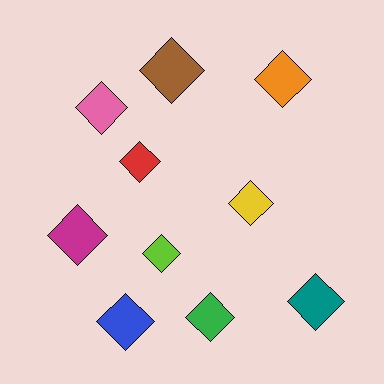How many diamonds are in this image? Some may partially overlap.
There are 10 diamonds.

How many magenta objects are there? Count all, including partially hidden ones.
There is 1 magenta object.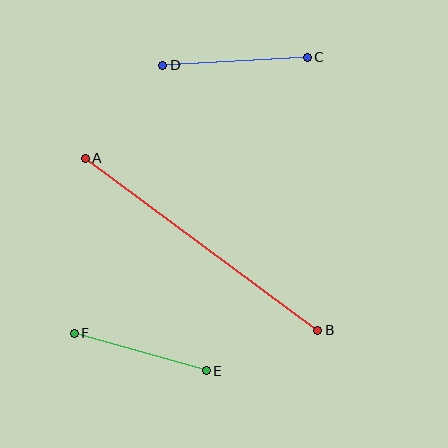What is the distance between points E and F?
The distance is approximately 137 pixels.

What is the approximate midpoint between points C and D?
The midpoint is at approximately (235, 61) pixels.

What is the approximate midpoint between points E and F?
The midpoint is at approximately (140, 352) pixels.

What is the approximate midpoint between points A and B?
The midpoint is at approximately (202, 244) pixels.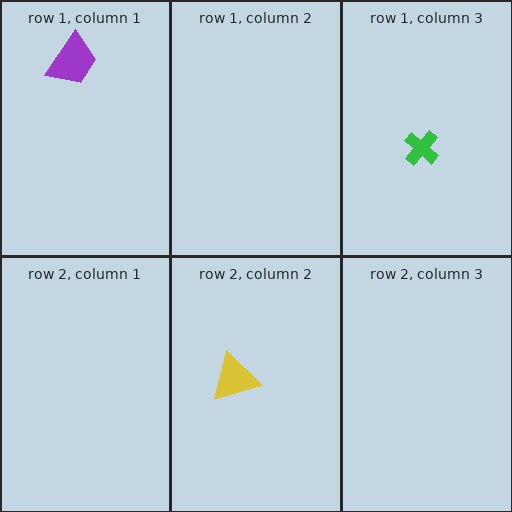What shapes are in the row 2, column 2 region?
The yellow triangle.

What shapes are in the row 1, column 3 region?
The green cross.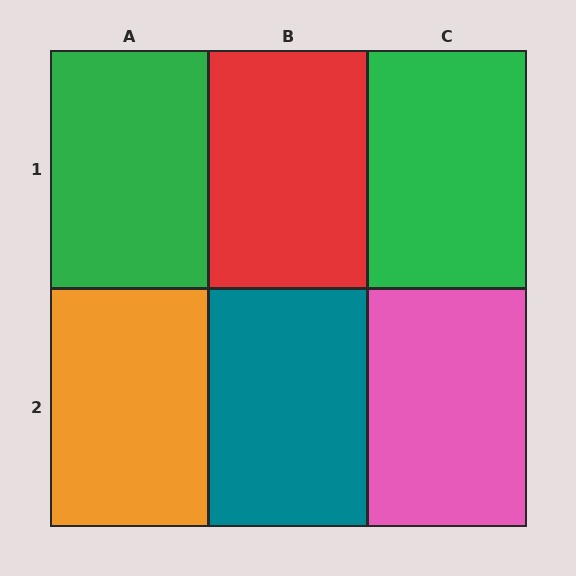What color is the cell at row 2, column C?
Pink.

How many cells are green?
2 cells are green.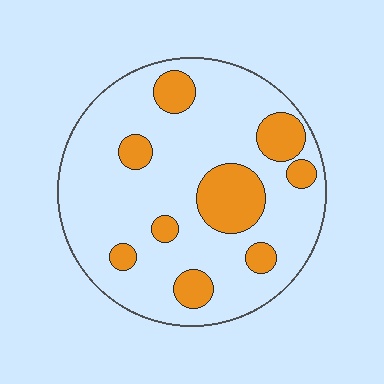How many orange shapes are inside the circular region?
9.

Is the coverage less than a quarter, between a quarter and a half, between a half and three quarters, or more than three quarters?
Less than a quarter.